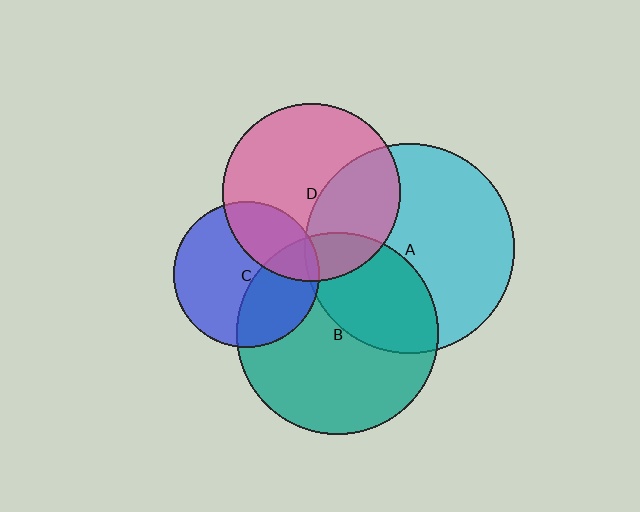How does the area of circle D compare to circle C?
Approximately 1.5 times.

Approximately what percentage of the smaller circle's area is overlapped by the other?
Approximately 35%.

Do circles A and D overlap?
Yes.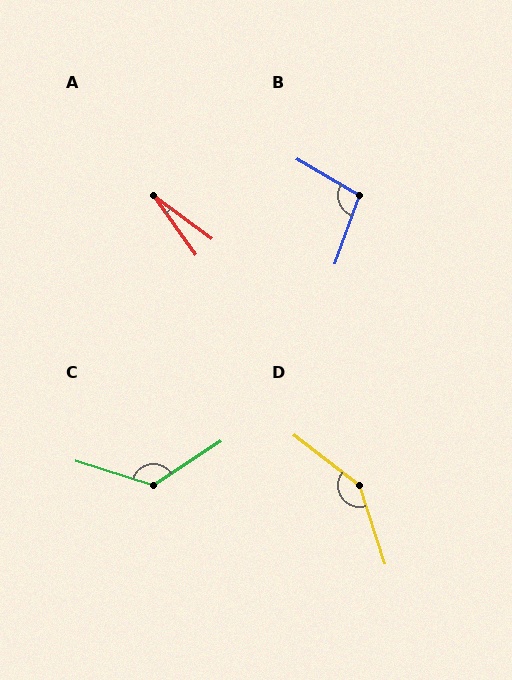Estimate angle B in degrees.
Approximately 100 degrees.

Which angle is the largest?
D, at approximately 145 degrees.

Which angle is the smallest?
A, at approximately 18 degrees.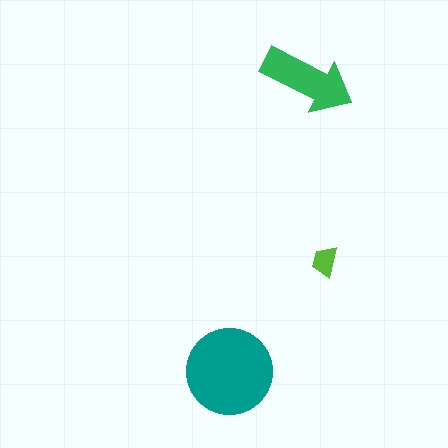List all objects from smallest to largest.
The lime trapezoid, the green arrow, the teal circle.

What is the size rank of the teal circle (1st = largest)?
1st.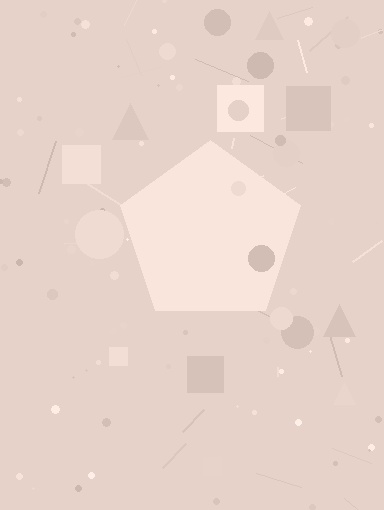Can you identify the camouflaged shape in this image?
The camouflaged shape is a pentagon.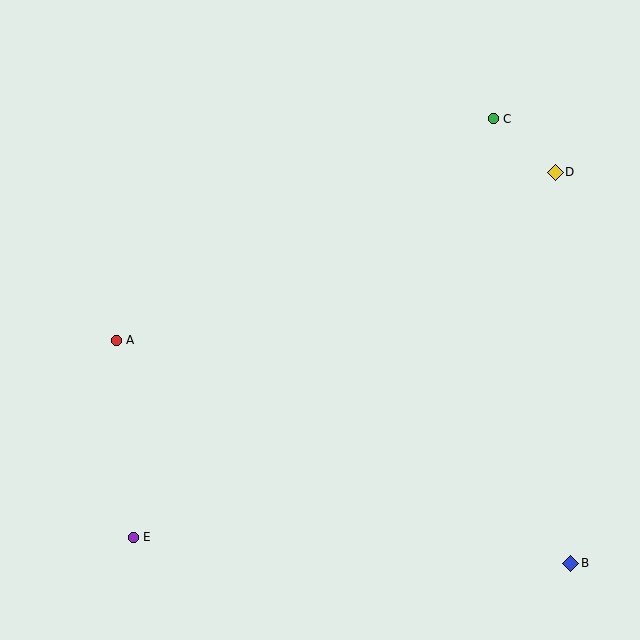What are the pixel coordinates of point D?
Point D is at (555, 172).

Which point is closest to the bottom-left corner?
Point E is closest to the bottom-left corner.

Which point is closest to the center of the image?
Point A at (116, 340) is closest to the center.